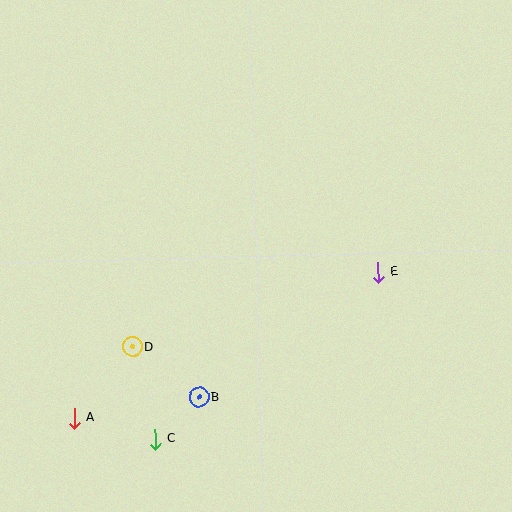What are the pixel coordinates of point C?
Point C is at (155, 439).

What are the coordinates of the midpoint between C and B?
The midpoint between C and B is at (177, 418).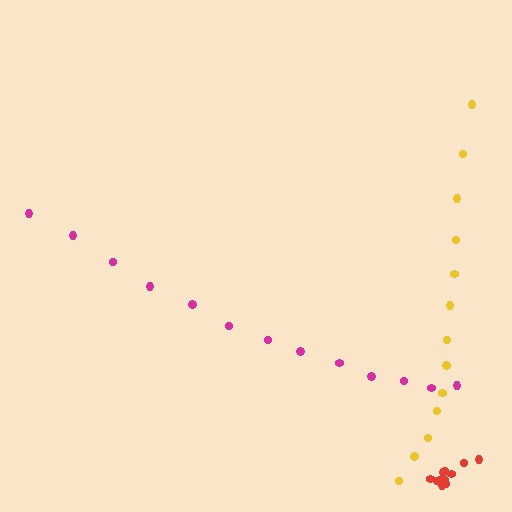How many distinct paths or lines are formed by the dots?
There are 3 distinct paths.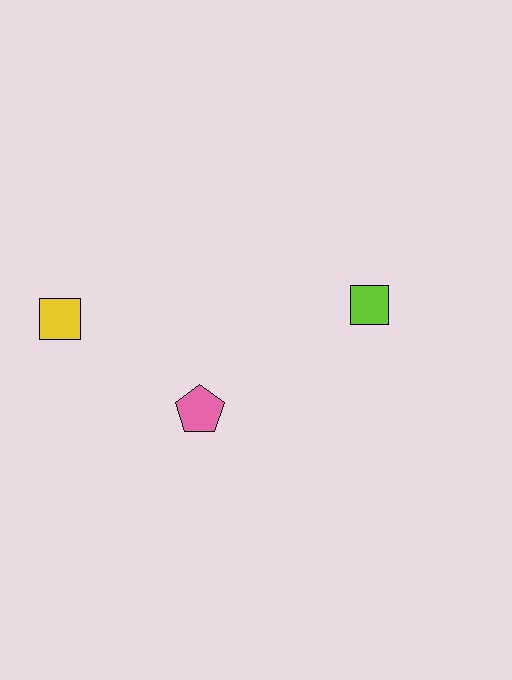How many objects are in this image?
There are 3 objects.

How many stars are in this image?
There are no stars.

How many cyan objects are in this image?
There are no cyan objects.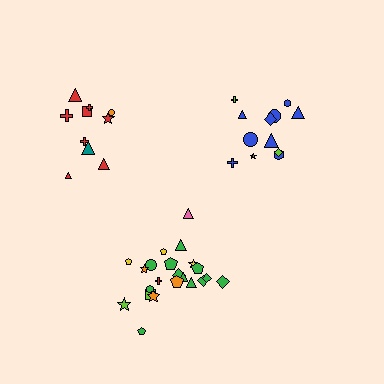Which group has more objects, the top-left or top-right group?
The top-right group.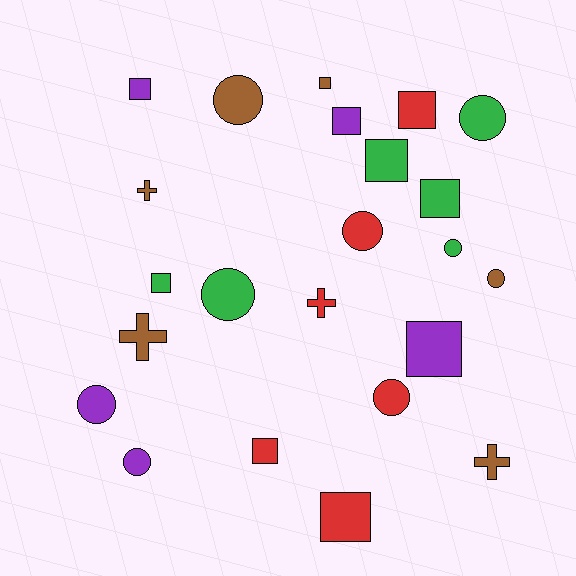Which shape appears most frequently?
Square, with 10 objects.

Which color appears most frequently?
Brown, with 6 objects.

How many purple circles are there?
There are 2 purple circles.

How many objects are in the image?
There are 23 objects.